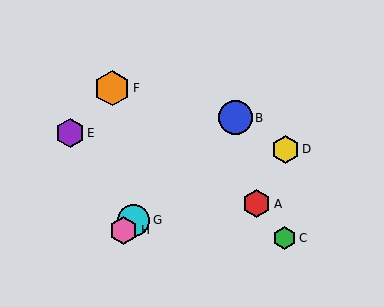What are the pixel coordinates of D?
Object D is at (285, 149).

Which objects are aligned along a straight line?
Objects B, G, H are aligned along a straight line.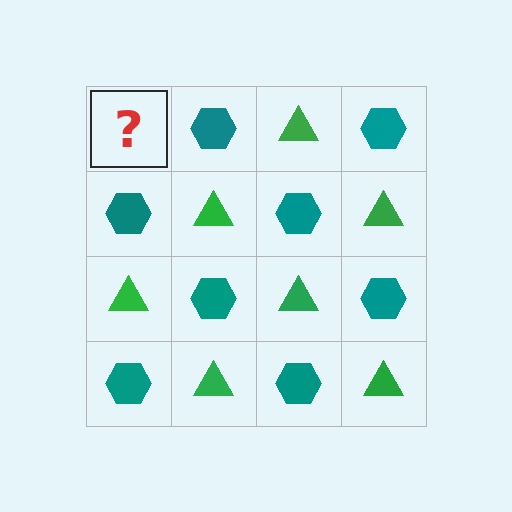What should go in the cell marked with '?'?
The missing cell should contain a green triangle.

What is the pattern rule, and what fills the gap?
The rule is that it alternates green triangle and teal hexagon in a checkerboard pattern. The gap should be filled with a green triangle.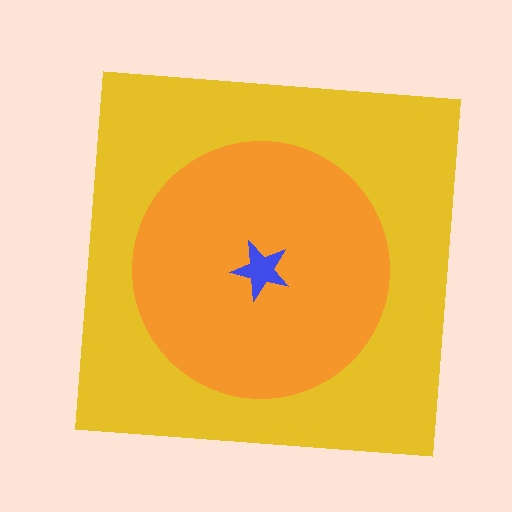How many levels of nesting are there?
3.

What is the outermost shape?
The yellow square.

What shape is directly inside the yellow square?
The orange circle.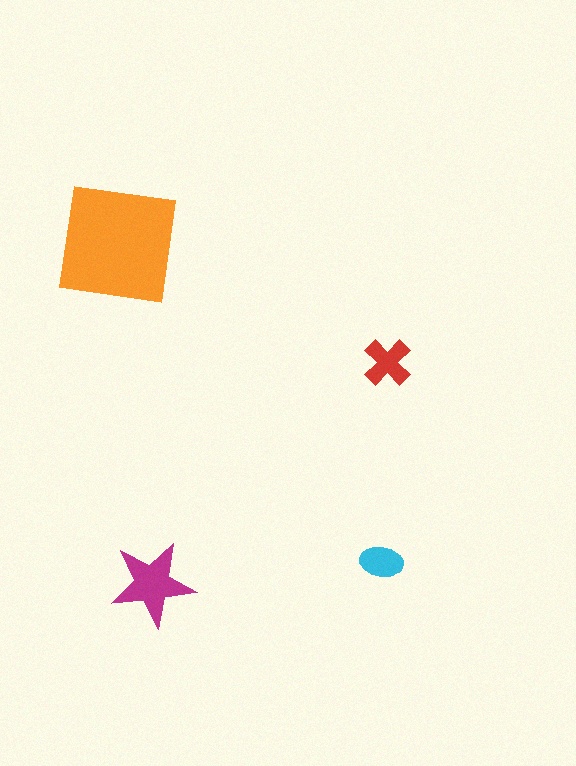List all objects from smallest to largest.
The cyan ellipse, the red cross, the magenta star, the orange square.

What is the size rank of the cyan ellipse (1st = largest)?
4th.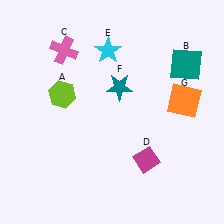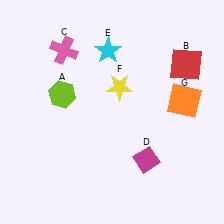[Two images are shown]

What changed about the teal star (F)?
In Image 1, F is teal. In Image 2, it changed to yellow.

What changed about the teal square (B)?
In Image 1, B is teal. In Image 2, it changed to red.